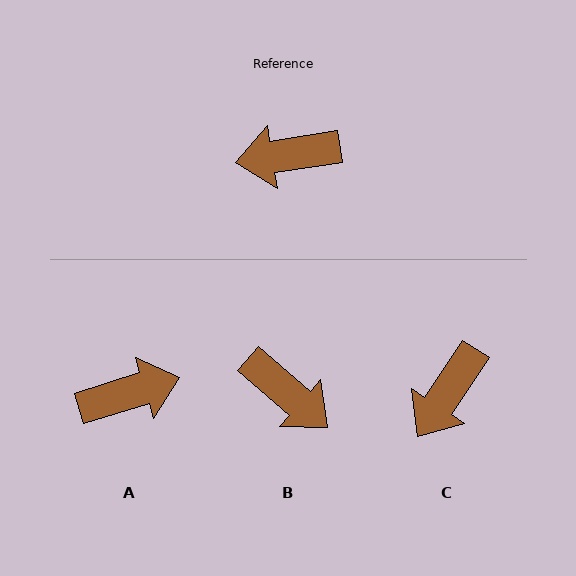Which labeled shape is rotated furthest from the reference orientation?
A, about 172 degrees away.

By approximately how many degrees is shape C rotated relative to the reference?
Approximately 47 degrees counter-clockwise.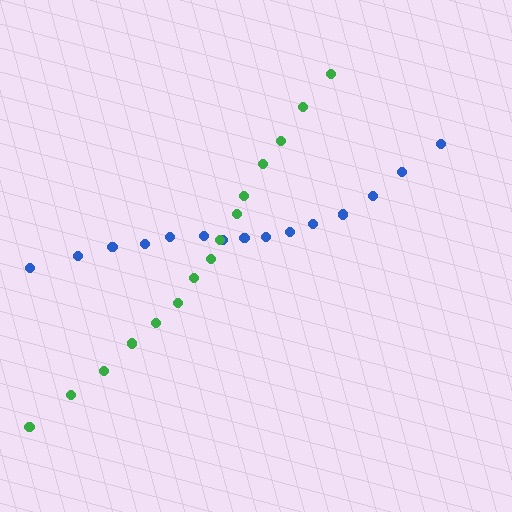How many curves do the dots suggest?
There are 2 distinct paths.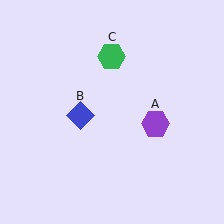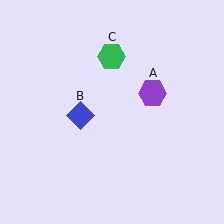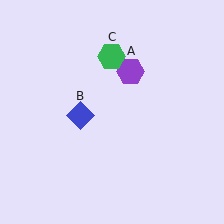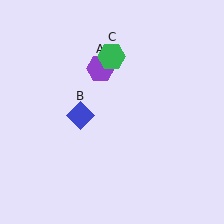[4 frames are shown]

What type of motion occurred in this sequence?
The purple hexagon (object A) rotated counterclockwise around the center of the scene.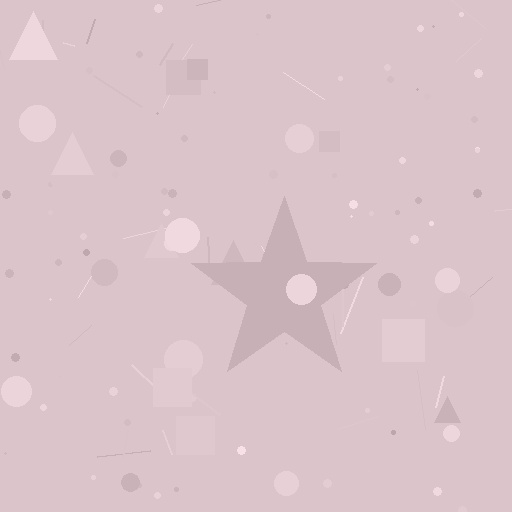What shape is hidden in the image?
A star is hidden in the image.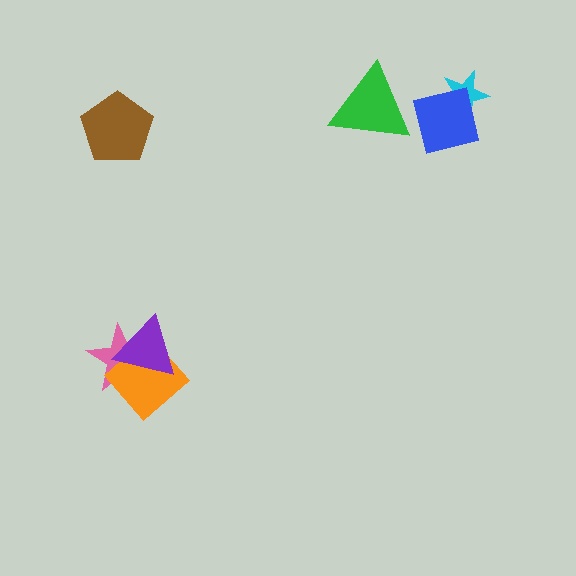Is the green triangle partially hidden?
No, no other shape covers it.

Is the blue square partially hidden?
Yes, it is partially covered by another shape.